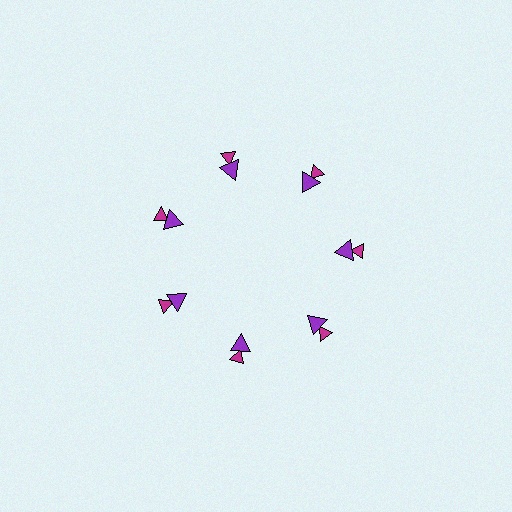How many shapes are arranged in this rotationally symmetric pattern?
There are 14 shapes, arranged in 7 groups of 2.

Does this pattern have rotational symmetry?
Yes, this pattern has 7-fold rotational symmetry. It looks the same after rotating 51 degrees around the center.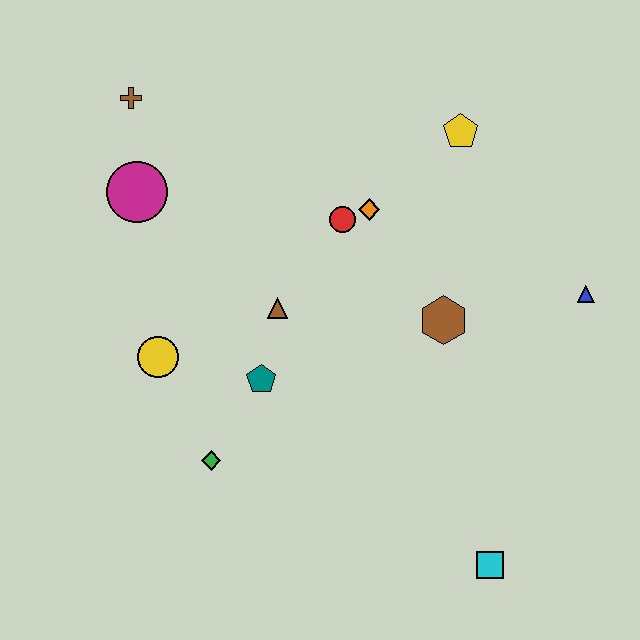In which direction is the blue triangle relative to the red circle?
The blue triangle is to the right of the red circle.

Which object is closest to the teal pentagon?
The brown triangle is closest to the teal pentagon.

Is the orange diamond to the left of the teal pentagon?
No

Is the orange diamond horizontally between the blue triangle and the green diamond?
Yes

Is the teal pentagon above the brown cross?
No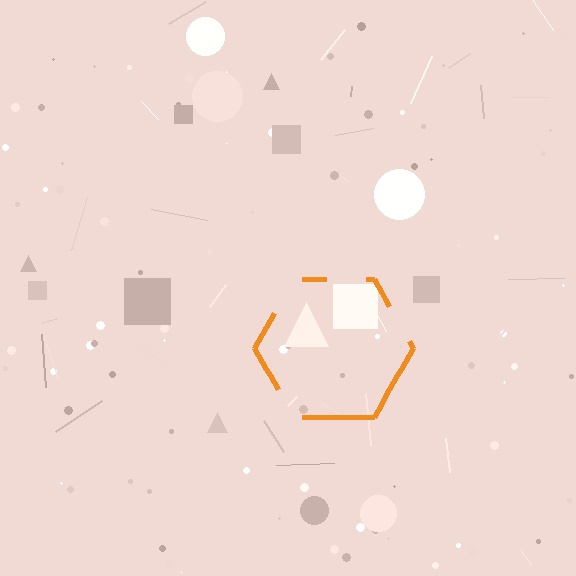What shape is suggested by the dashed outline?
The dashed outline suggests a hexagon.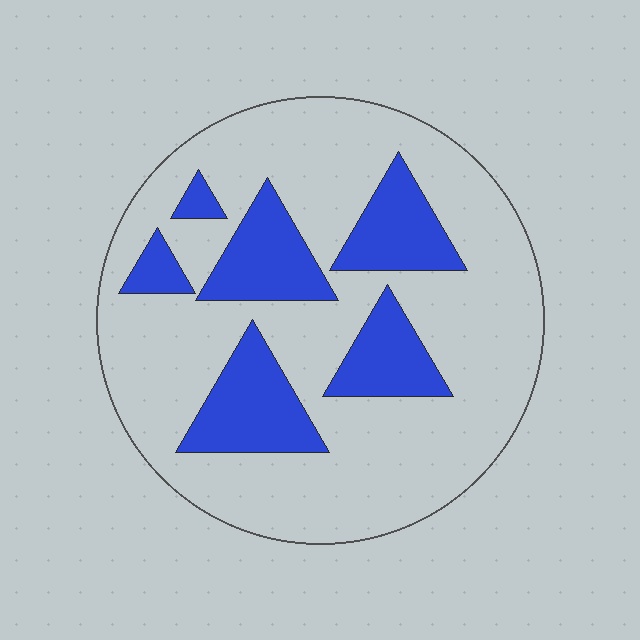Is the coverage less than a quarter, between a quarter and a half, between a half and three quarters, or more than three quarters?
Less than a quarter.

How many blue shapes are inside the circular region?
6.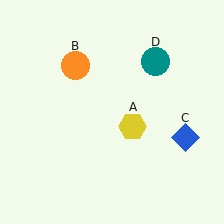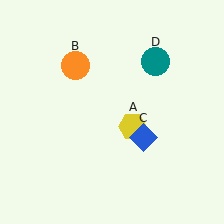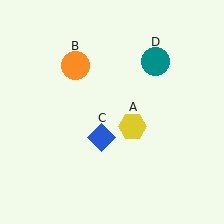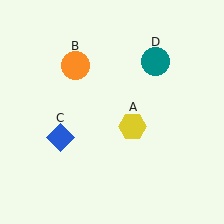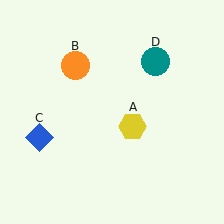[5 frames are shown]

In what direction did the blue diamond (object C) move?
The blue diamond (object C) moved left.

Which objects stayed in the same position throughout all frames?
Yellow hexagon (object A) and orange circle (object B) and teal circle (object D) remained stationary.